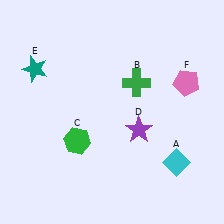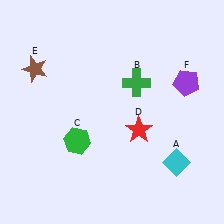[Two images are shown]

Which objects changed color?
D changed from purple to red. E changed from teal to brown. F changed from pink to purple.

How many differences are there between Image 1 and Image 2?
There are 3 differences between the two images.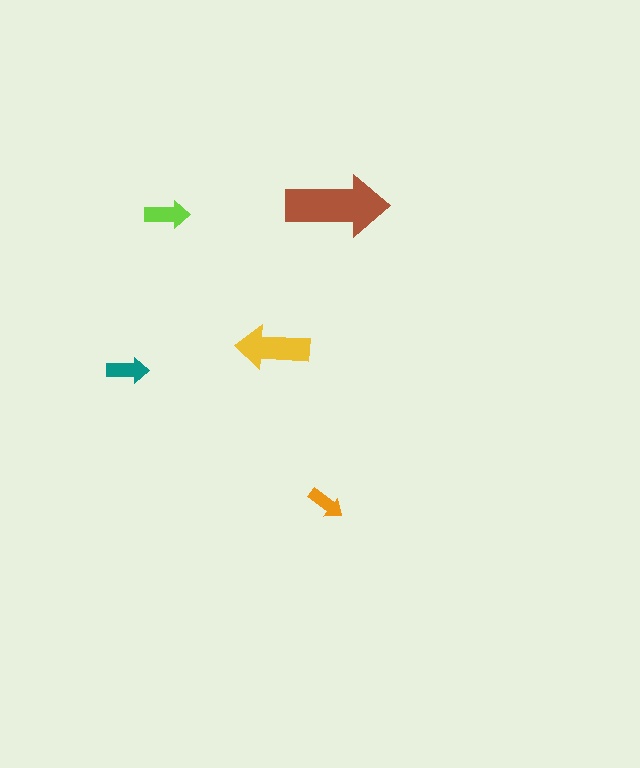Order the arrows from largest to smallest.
the brown one, the yellow one, the lime one, the teal one, the orange one.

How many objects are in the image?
There are 5 objects in the image.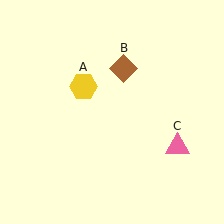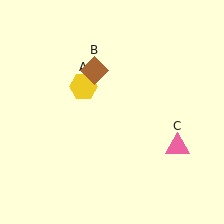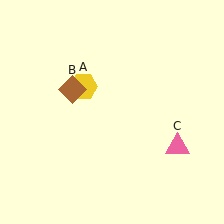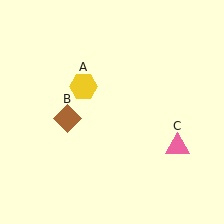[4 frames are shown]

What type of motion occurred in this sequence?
The brown diamond (object B) rotated counterclockwise around the center of the scene.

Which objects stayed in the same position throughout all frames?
Yellow hexagon (object A) and pink triangle (object C) remained stationary.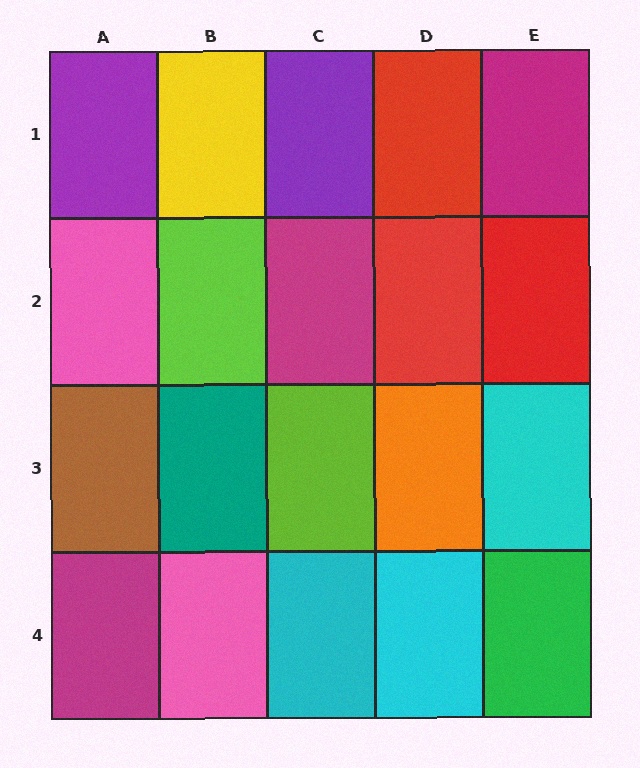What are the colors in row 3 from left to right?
Brown, teal, lime, orange, cyan.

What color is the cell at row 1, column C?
Purple.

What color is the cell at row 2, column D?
Red.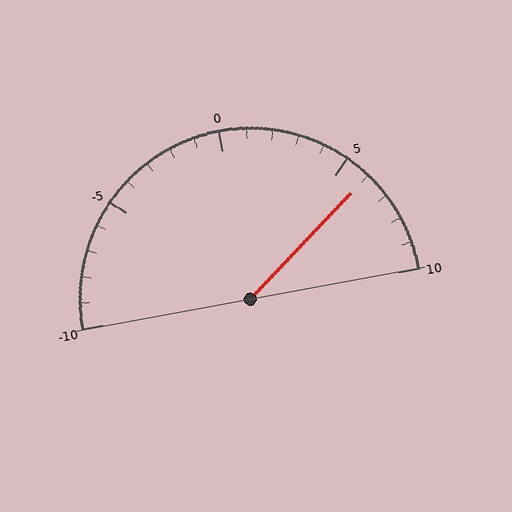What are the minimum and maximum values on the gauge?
The gauge ranges from -10 to 10.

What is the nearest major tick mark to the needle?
The nearest major tick mark is 5.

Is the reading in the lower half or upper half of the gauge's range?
The reading is in the upper half of the range (-10 to 10).